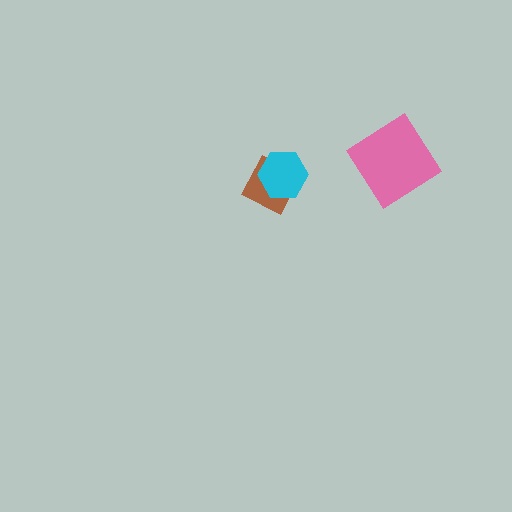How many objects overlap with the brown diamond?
1 object overlaps with the brown diamond.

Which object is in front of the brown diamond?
The cyan hexagon is in front of the brown diamond.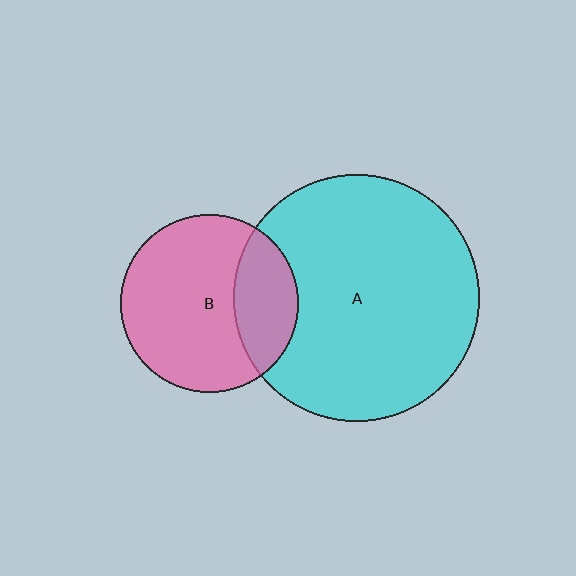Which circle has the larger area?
Circle A (cyan).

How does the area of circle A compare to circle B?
Approximately 1.9 times.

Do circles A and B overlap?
Yes.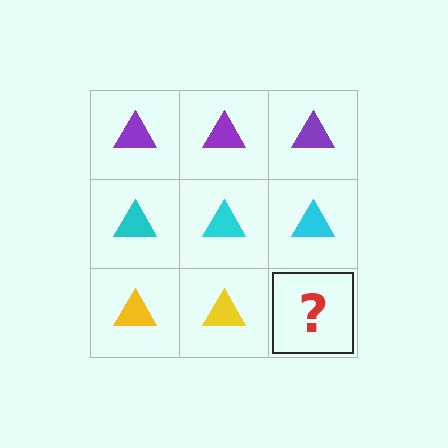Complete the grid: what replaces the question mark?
The question mark should be replaced with a yellow triangle.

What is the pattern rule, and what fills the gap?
The rule is that each row has a consistent color. The gap should be filled with a yellow triangle.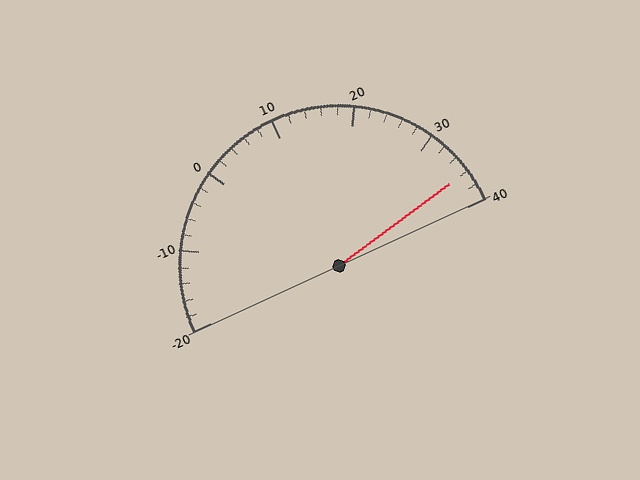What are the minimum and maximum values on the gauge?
The gauge ranges from -20 to 40.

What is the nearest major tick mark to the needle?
The nearest major tick mark is 40.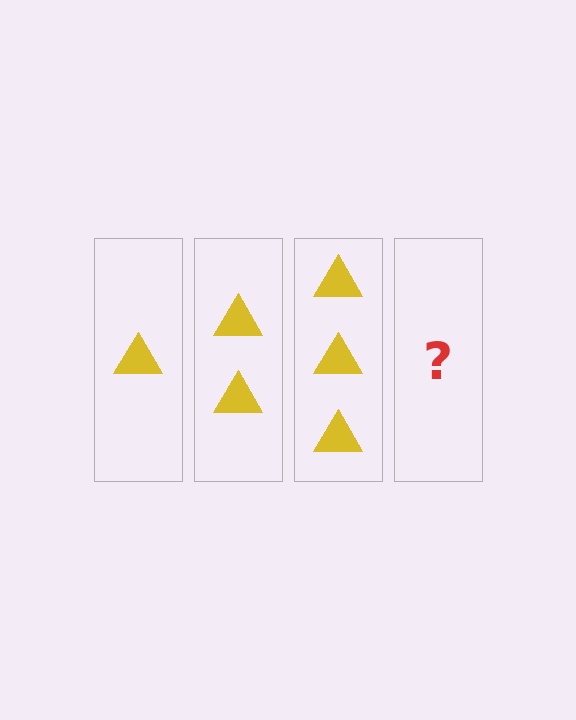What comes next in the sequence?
The next element should be 4 triangles.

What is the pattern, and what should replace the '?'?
The pattern is that each step adds one more triangle. The '?' should be 4 triangles.